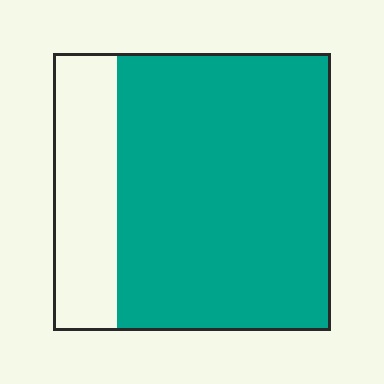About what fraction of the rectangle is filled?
About three quarters (3/4).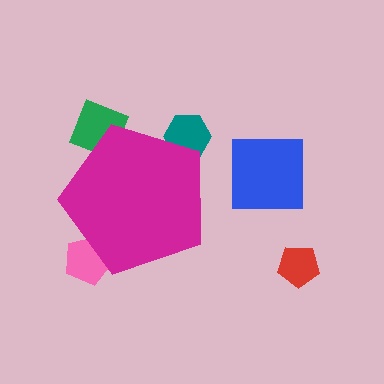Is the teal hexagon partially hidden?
Yes, the teal hexagon is partially hidden behind the magenta pentagon.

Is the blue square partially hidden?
No, the blue square is fully visible.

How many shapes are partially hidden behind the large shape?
3 shapes are partially hidden.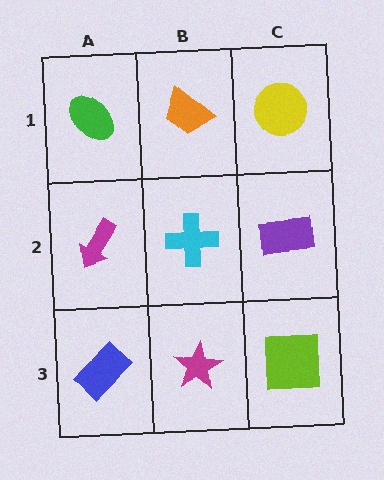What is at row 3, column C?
A lime square.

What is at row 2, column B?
A cyan cross.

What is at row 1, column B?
An orange trapezoid.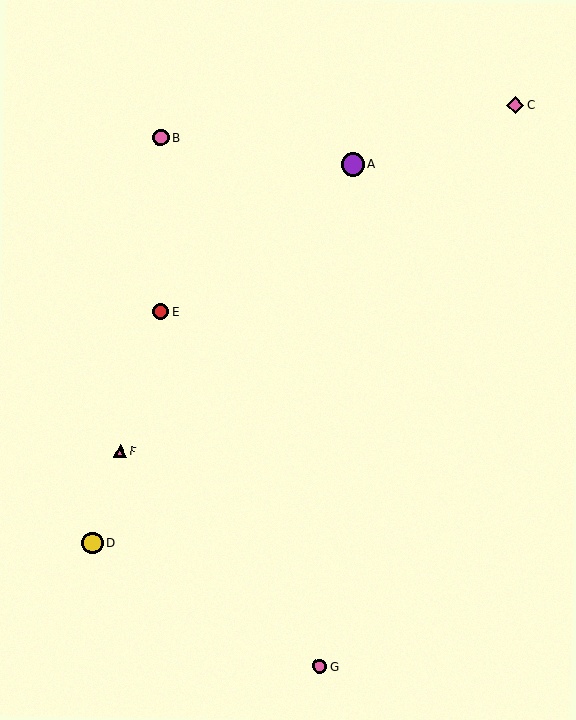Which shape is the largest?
The purple circle (labeled A) is the largest.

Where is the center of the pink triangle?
The center of the pink triangle is at (120, 451).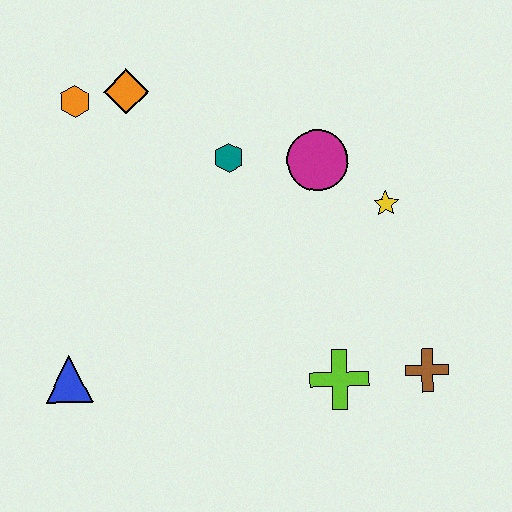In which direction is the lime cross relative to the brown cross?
The lime cross is to the left of the brown cross.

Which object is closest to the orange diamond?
The orange hexagon is closest to the orange diamond.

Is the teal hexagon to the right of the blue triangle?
Yes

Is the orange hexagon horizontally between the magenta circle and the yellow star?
No